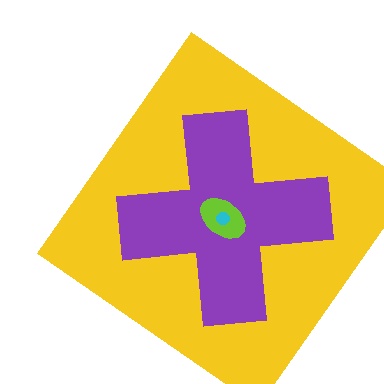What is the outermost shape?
The yellow diamond.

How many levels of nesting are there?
4.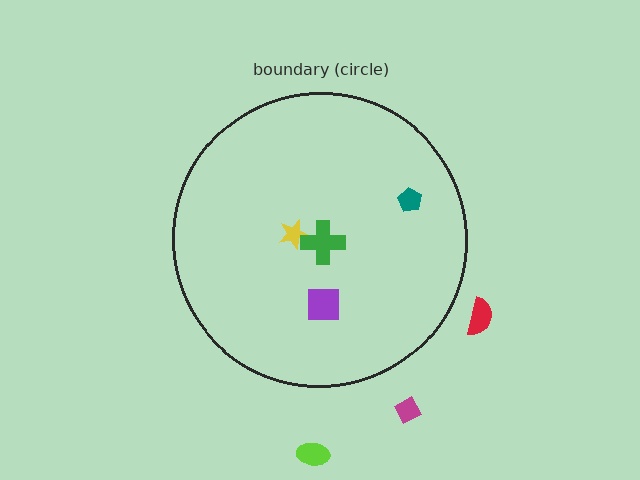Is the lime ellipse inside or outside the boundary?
Outside.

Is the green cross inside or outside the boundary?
Inside.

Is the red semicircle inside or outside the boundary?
Outside.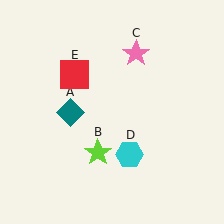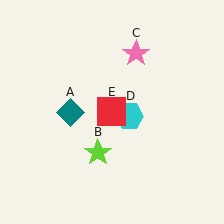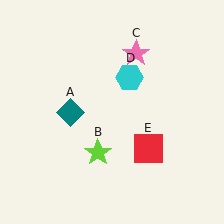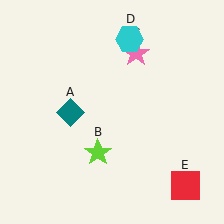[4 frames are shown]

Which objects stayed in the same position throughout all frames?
Teal diamond (object A) and lime star (object B) and pink star (object C) remained stationary.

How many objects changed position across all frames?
2 objects changed position: cyan hexagon (object D), red square (object E).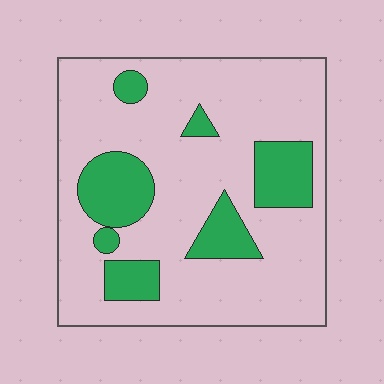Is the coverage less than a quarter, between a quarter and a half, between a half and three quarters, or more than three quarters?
Less than a quarter.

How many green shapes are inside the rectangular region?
7.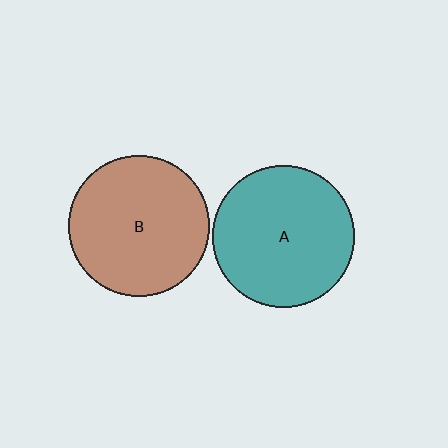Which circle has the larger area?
Circle A (teal).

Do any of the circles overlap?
No, none of the circles overlap.